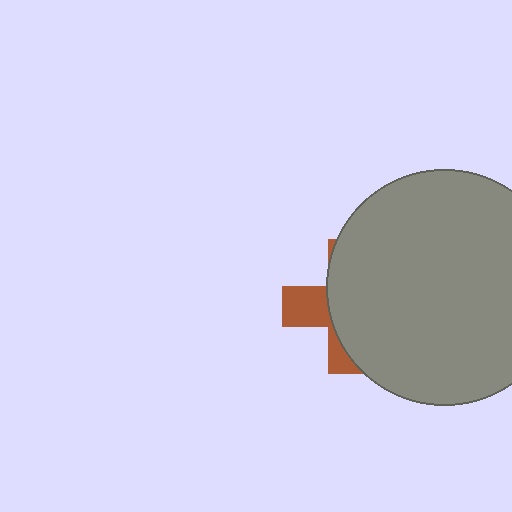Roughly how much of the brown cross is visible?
A small part of it is visible (roughly 31%).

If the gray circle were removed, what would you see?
You would see the complete brown cross.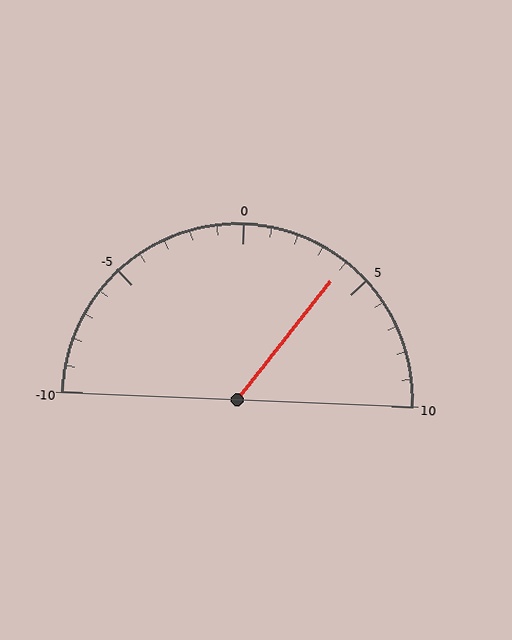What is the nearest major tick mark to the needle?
The nearest major tick mark is 5.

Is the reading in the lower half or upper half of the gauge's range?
The reading is in the upper half of the range (-10 to 10).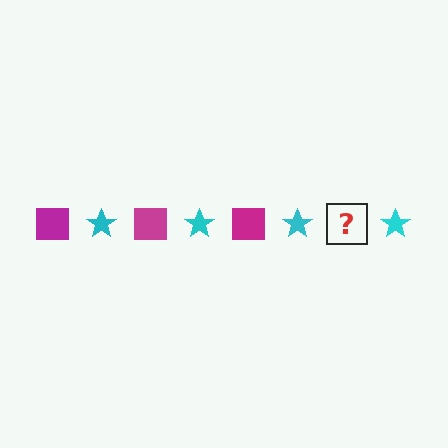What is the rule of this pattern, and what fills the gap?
The rule is that the pattern alternates between magenta square and cyan star. The gap should be filled with a magenta square.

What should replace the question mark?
The question mark should be replaced with a magenta square.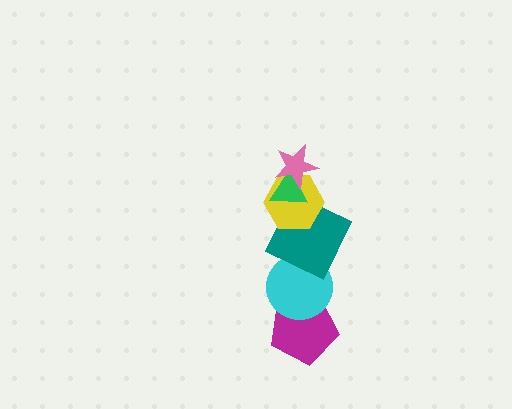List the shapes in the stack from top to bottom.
From top to bottom: the pink star, the green triangle, the yellow hexagon, the teal square, the cyan circle, the magenta pentagon.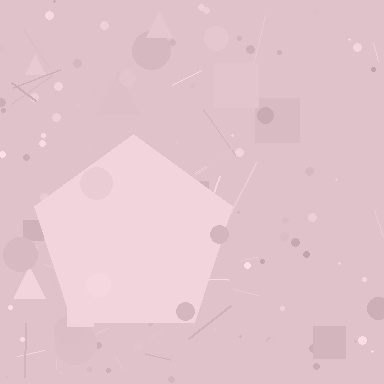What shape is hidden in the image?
A pentagon is hidden in the image.